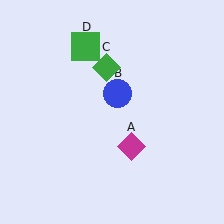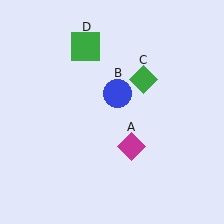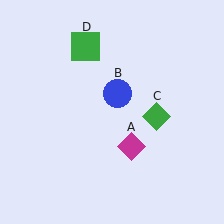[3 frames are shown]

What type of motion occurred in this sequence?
The green diamond (object C) rotated clockwise around the center of the scene.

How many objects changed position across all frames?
1 object changed position: green diamond (object C).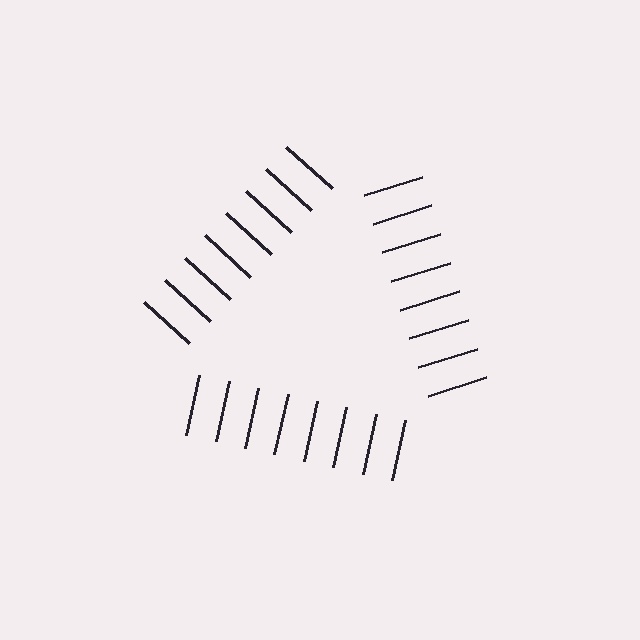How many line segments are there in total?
24 — 8 along each of the 3 edges.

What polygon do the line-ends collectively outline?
An illusory triangle — the line segments terminate on its edges but no continuous stroke is drawn.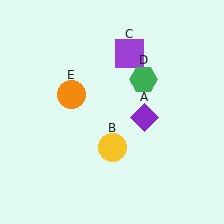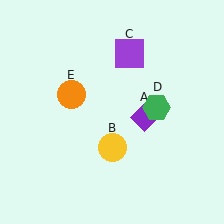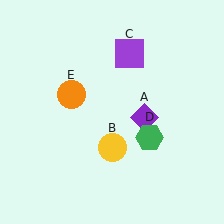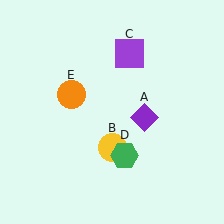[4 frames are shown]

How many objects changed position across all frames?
1 object changed position: green hexagon (object D).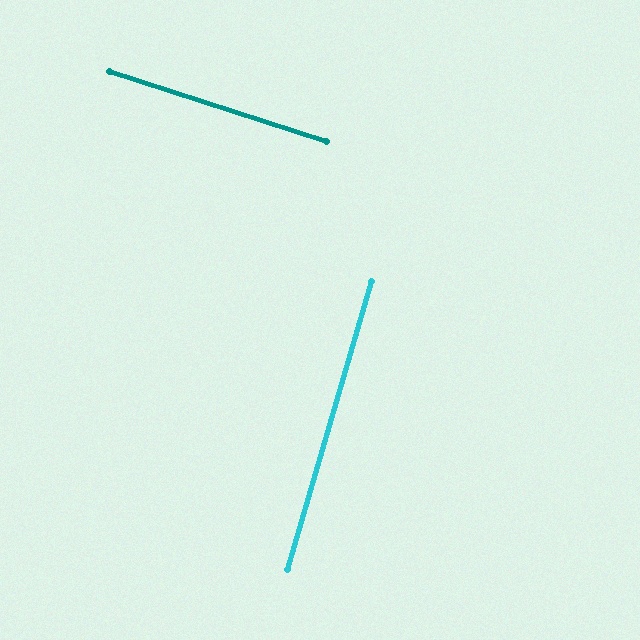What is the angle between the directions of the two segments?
Approximately 89 degrees.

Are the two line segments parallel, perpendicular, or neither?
Perpendicular — they meet at approximately 89°.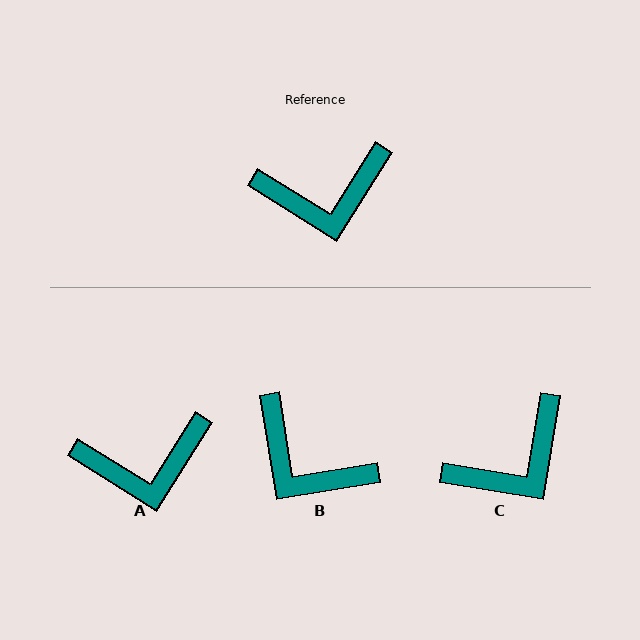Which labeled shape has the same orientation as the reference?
A.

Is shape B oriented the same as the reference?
No, it is off by about 49 degrees.